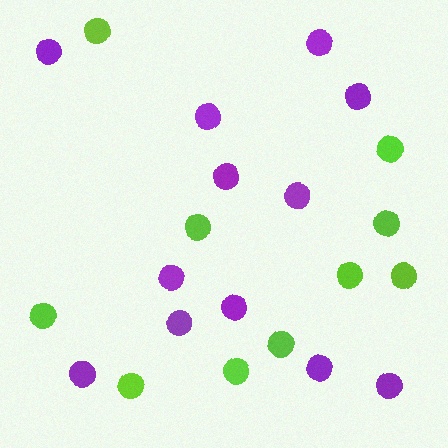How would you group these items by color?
There are 2 groups: one group of purple circles (12) and one group of lime circles (10).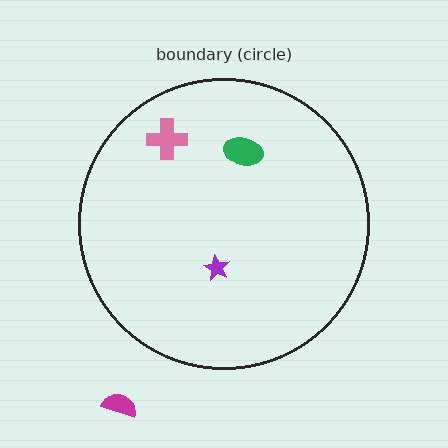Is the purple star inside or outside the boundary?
Inside.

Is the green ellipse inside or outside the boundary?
Inside.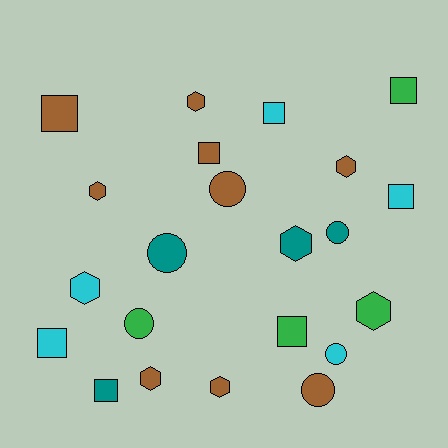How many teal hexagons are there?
There is 1 teal hexagon.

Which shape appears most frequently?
Hexagon, with 8 objects.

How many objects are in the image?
There are 22 objects.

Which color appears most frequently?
Brown, with 9 objects.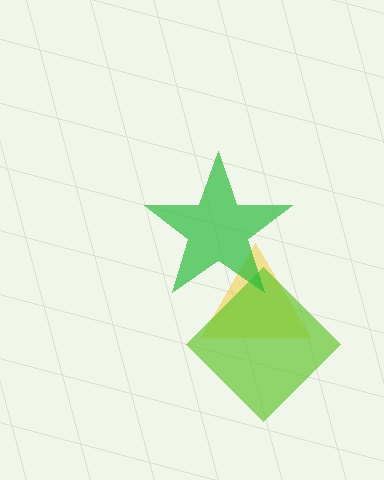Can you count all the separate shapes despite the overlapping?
Yes, there are 3 separate shapes.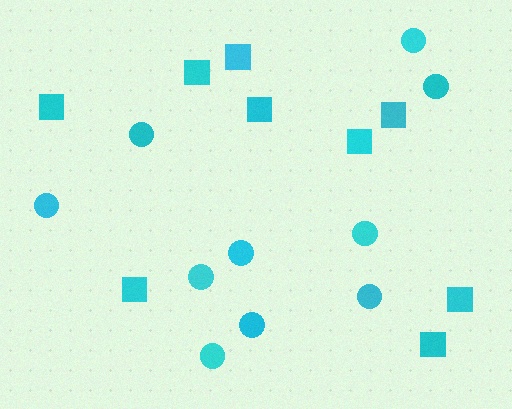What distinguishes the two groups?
There are 2 groups: one group of circles (10) and one group of squares (9).